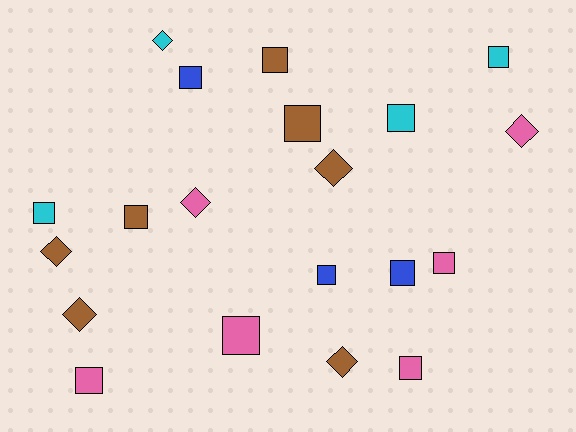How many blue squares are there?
There are 3 blue squares.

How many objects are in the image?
There are 20 objects.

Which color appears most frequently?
Brown, with 7 objects.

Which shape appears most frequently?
Square, with 13 objects.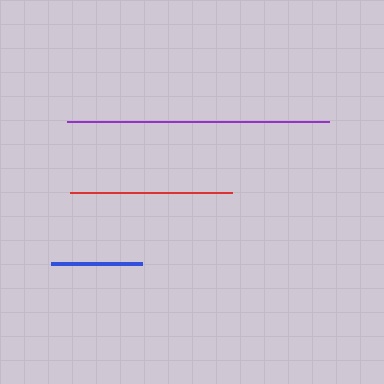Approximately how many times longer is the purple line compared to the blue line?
The purple line is approximately 2.9 times the length of the blue line.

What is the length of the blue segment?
The blue segment is approximately 91 pixels long.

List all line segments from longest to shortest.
From longest to shortest: purple, red, blue.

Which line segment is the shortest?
The blue line is the shortest at approximately 91 pixels.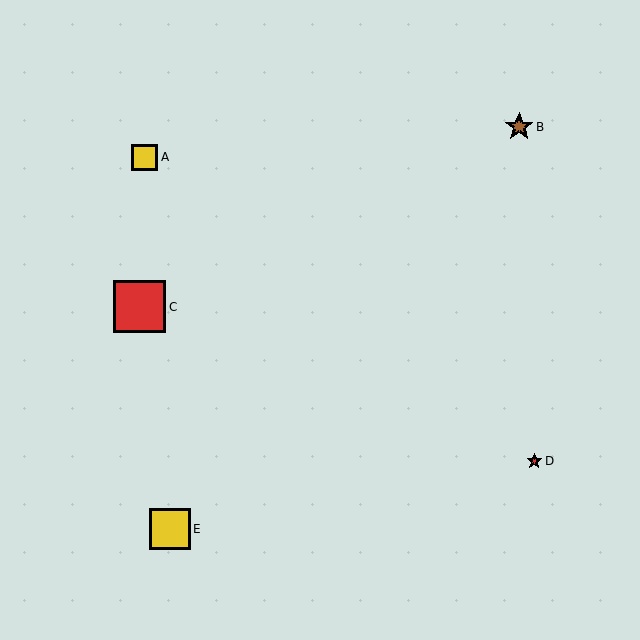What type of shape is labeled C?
Shape C is a red square.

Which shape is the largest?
The red square (labeled C) is the largest.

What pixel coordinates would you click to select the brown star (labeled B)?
Click at (519, 127) to select the brown star B.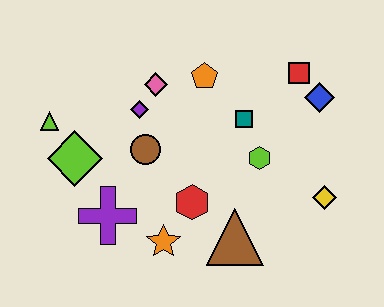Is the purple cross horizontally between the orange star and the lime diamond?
Yes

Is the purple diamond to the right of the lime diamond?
Yes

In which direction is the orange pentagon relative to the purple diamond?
The orange pentagon is to the right of the purple diamond.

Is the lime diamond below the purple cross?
No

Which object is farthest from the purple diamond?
The yellow diamond is farthest from the purple diamond.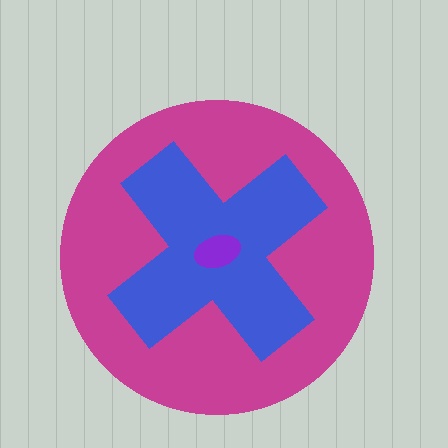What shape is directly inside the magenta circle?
The blue cross.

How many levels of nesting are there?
3.